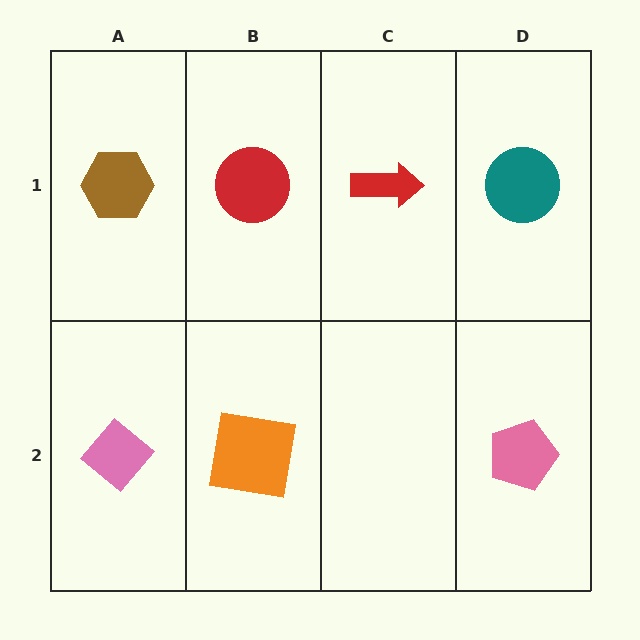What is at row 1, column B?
A red circle.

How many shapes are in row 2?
3 shapes.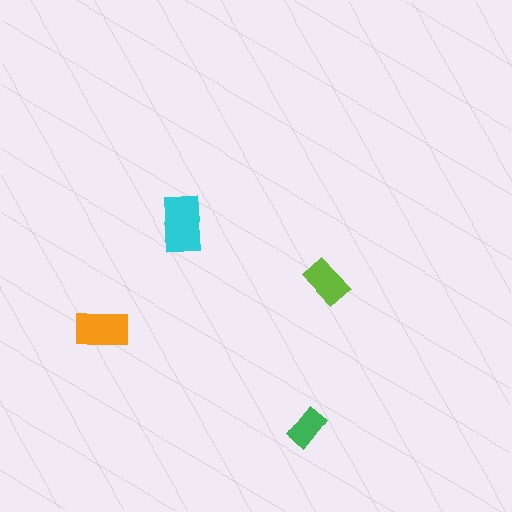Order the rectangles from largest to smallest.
the cyan one, the orange one, the lime one, the green one.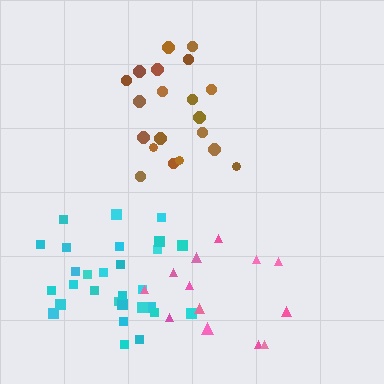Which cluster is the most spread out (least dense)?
Pink.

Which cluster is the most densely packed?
Cyan.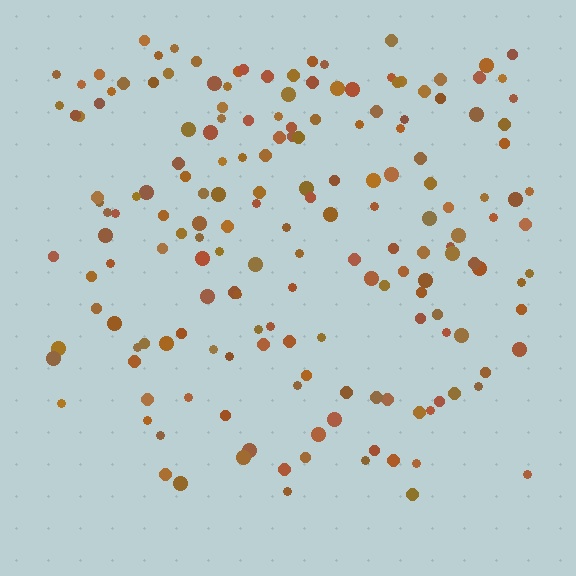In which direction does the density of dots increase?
From bottom to top, with the top side densest.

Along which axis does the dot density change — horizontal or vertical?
Vertical.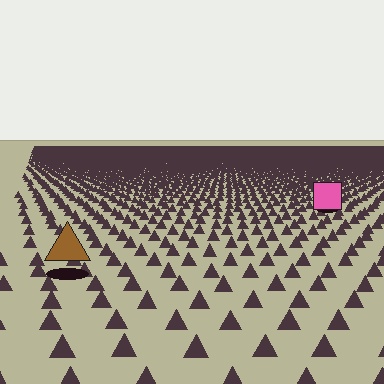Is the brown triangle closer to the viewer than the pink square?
Yes. The brown triangle is closer — you can tell from the texture gradient: the ground texture is coarser near it.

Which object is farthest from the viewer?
The pink square is farthest from the viewer. It appears smaller and the ground texture around it is denser.